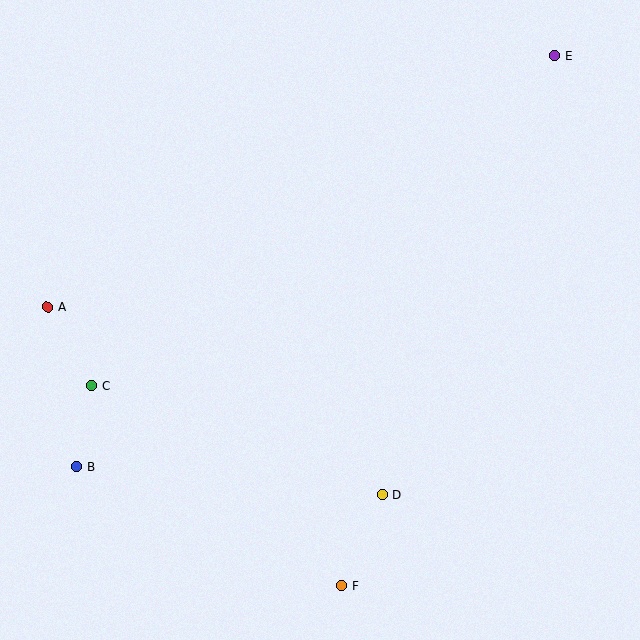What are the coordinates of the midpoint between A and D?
The midpoint between A and D is at (215, 401).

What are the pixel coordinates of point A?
Point A is at (48, 307).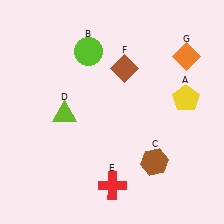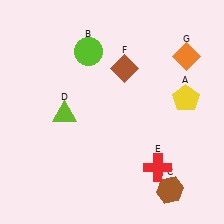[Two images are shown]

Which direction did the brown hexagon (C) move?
The brown hexagon (C) moved down.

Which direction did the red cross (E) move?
The red cross (E) moved right.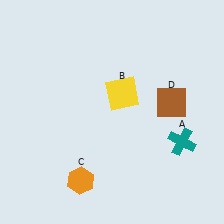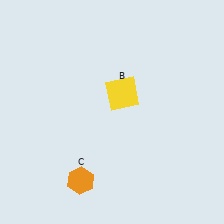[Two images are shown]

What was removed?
The brown square (D), the teal cross (A) were removed in Image 2.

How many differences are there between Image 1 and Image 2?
There are 2 differences between the two images.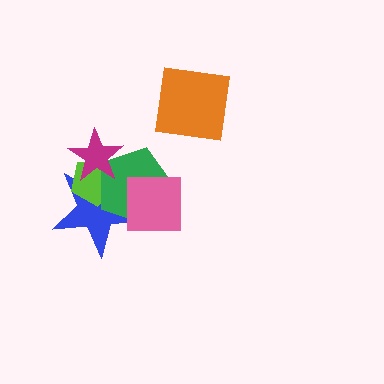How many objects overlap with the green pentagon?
4 objects overlap with the green pentagon.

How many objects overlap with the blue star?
4 objects overlap with the blue star.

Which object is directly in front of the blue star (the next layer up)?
The lime pentagon is directly in front of the blue star.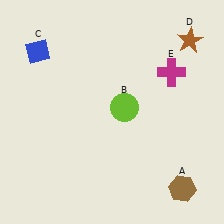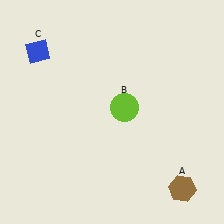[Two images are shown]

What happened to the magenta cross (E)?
The magenta cross (E) was removed in Image 2. It was in the top-right area of Image 1.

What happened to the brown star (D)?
The brown star (D) was removed in Image 2. It was in the top-right area of Image 1.